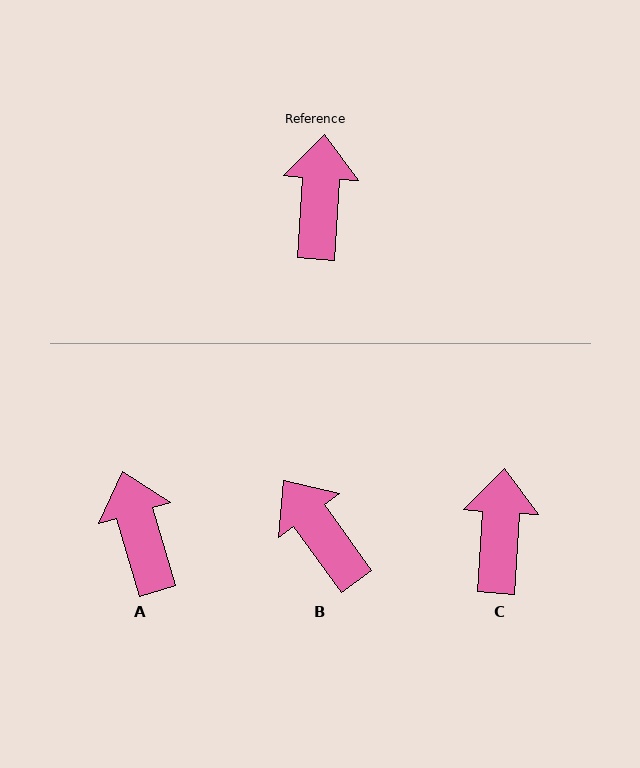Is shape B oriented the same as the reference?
No, it is off by about 40 degrees.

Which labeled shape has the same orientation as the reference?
C.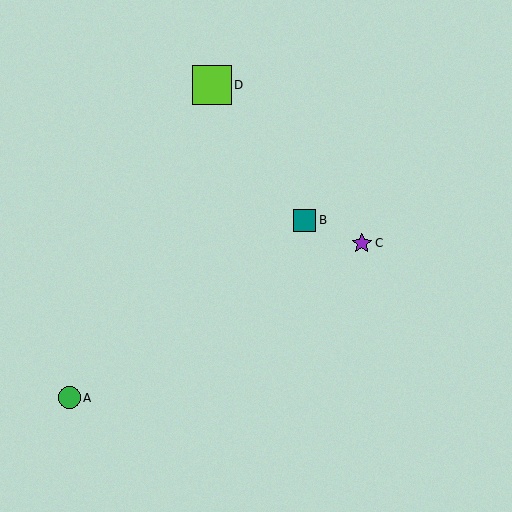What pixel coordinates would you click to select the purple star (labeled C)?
Click at (362, 243) to select the purple star C.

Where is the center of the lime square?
The center of the lime square is at (212, 85).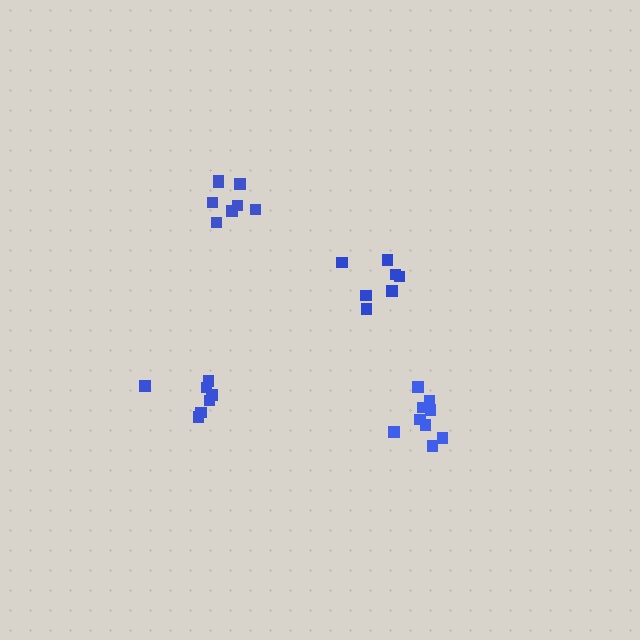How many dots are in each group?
Group 1: 7 dots, Group 2: 8 dots, Group 3: 9 dots, Group 4: 7 dots (31 total).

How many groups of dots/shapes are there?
There are 4 groups.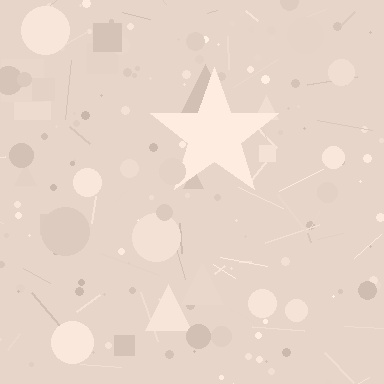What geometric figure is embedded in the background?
A star is embedded in the background.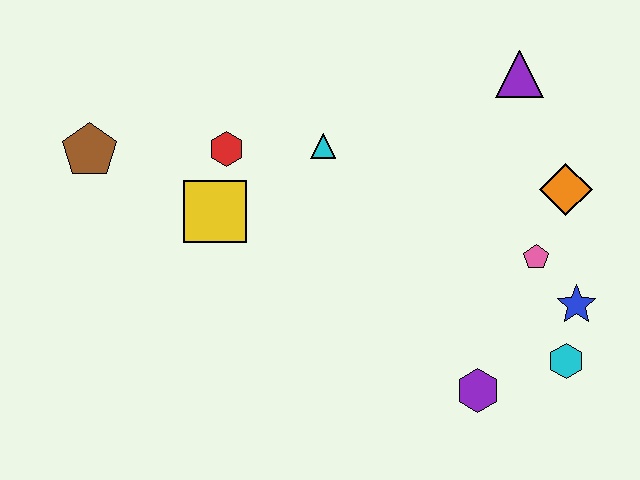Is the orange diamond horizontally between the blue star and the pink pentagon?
Yes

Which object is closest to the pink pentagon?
The blue star is closest to the pink pentagon.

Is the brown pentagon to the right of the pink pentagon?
No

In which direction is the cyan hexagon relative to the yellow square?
The cyan hexagon is to the right of the yellow square.